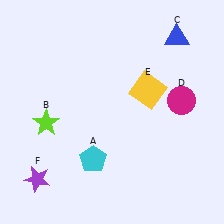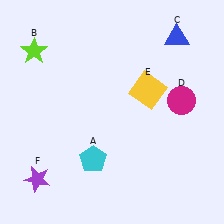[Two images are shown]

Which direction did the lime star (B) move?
The lime star (B) moved up.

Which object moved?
The lime star (B) moved up.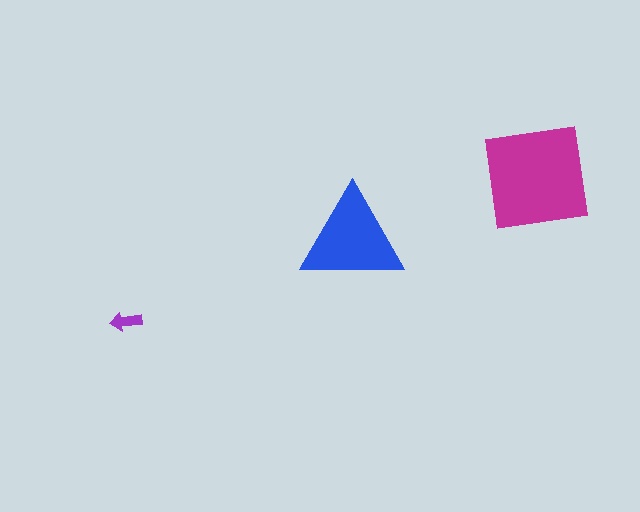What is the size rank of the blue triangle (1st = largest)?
2nd.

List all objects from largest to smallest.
The magenta square, the blue triangle, the purple arrow.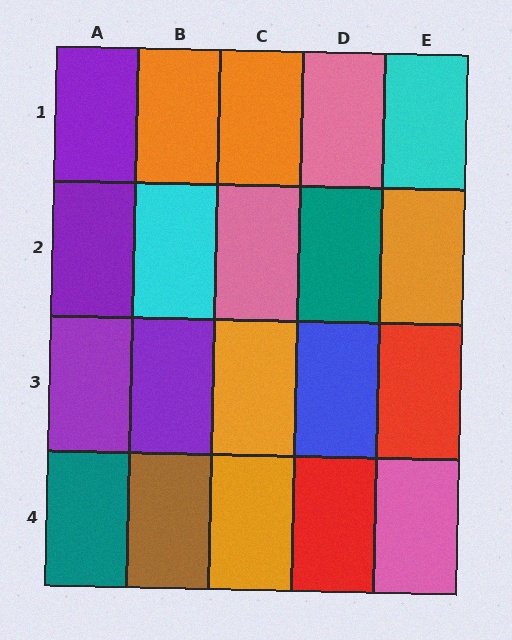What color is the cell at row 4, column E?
Pink.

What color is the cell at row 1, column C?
Orange.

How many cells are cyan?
2 cells are cyan.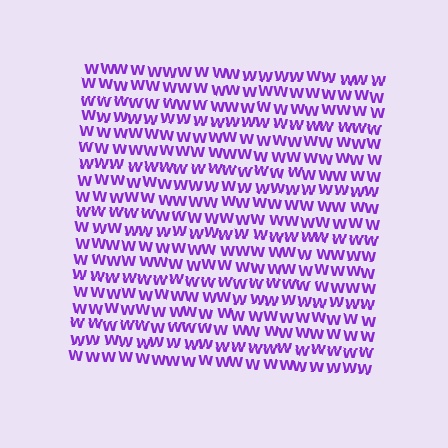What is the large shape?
The large shape is a square.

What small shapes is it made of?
It is made of small letter W's.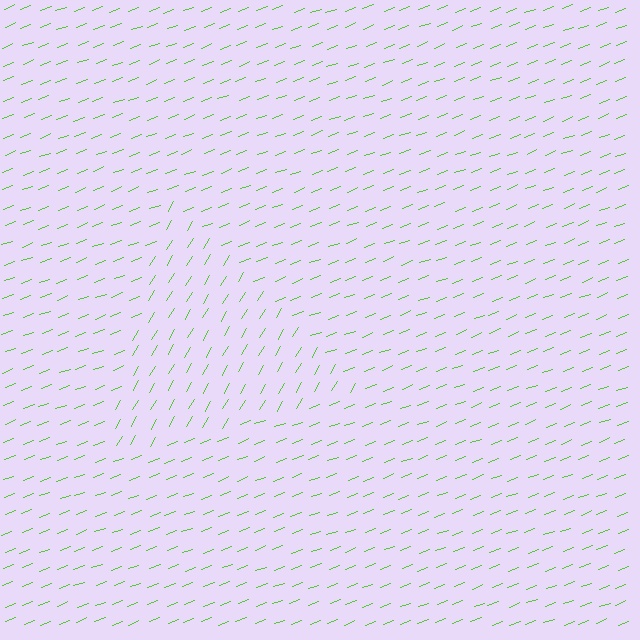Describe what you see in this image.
The image is filled with small lime line segments. A triangle region in the image has lines oriented differently from the surrounding lines, creating a visible texture boundary.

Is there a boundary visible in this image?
Yes, there is a texture boundary formed by a change in line orientation.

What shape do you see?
I see a triangle.